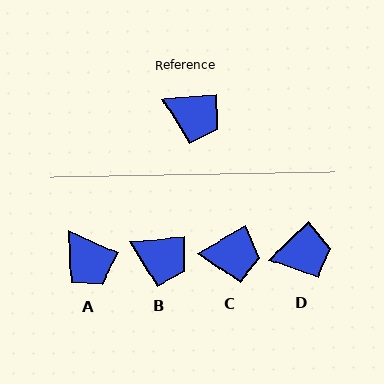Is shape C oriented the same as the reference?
No, it is off by about 24 degrees.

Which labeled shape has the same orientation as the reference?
B.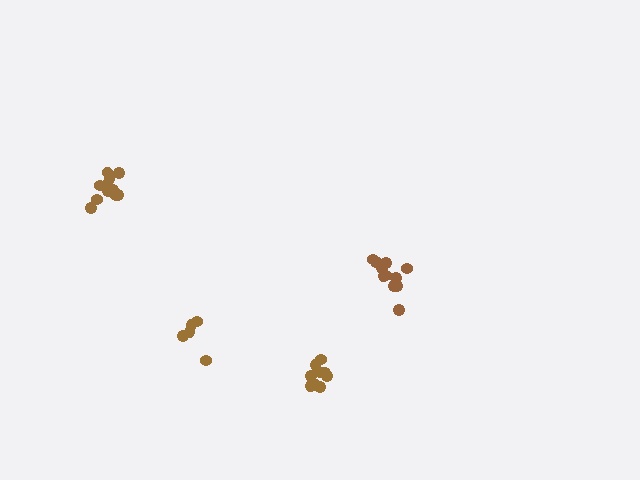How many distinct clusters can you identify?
There are 4 distinct clusters.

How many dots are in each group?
Group 1: 11 dots, Group 2: 5 dots, Group 3: 11 dots, Group 4: 10 dots (37 total).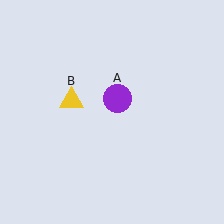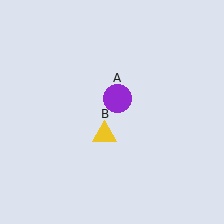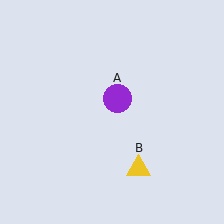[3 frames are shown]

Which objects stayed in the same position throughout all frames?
Purple circle (object A) remained stationary.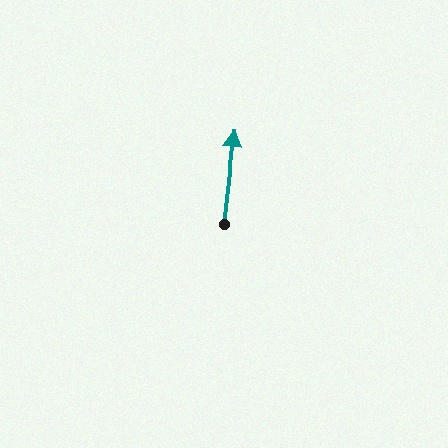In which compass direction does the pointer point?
North.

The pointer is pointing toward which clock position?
Roughly 12 o'clock.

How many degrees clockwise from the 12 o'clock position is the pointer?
Approximately 7 degrees.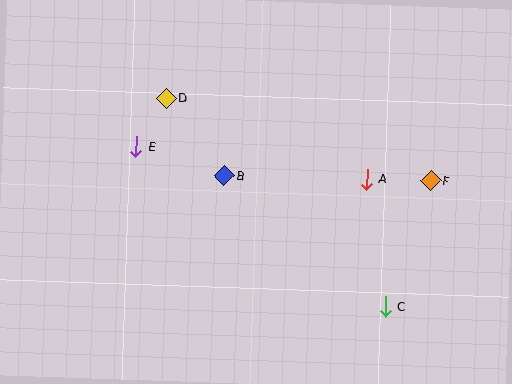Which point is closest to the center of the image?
Point B at (224, 175) is closest to the center.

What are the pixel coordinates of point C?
Point C is at (385, 306).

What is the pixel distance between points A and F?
The distance between A and F is 64 pixels.